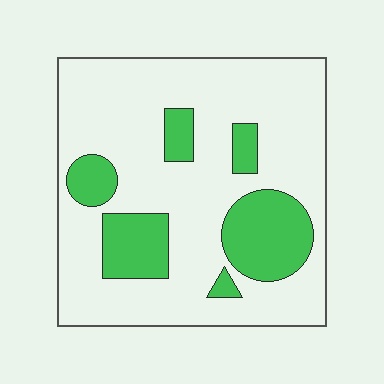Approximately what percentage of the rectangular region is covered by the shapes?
Approximately 25%.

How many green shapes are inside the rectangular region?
6.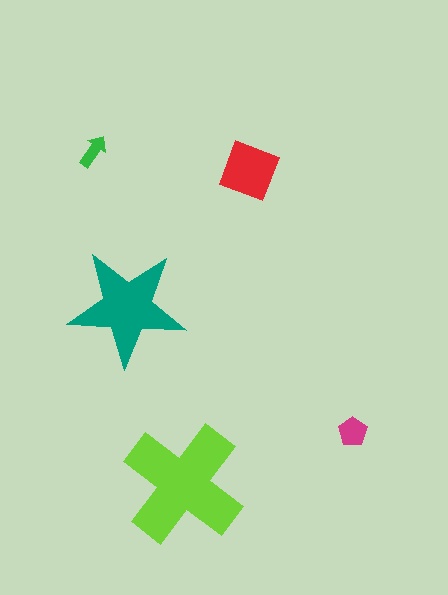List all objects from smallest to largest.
The green arrow, the magenta pentagon, the red diamond, the teal star, the lime cross.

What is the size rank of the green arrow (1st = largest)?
5th.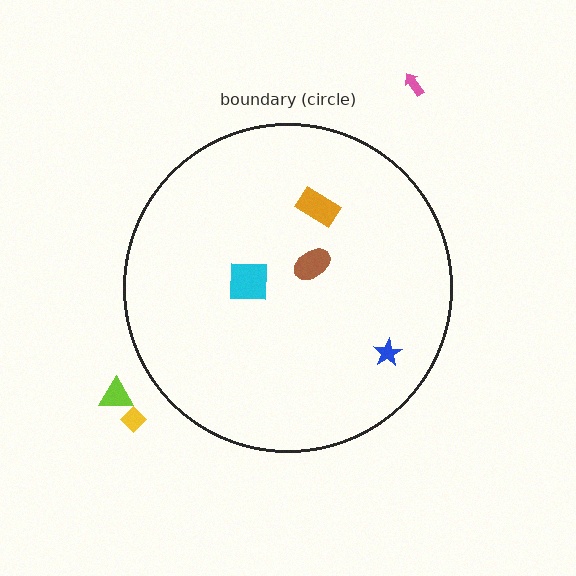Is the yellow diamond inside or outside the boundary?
Outside.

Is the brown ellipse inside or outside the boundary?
Inside.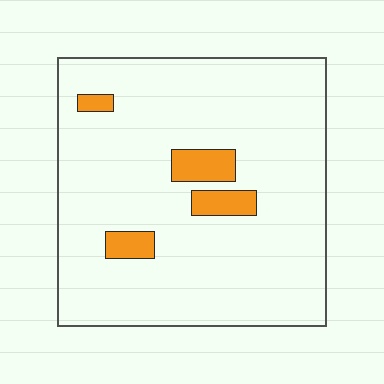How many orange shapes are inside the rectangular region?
4.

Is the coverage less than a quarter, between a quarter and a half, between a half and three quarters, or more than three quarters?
Less than a quarter.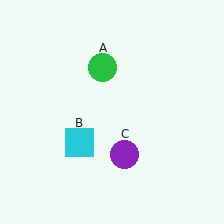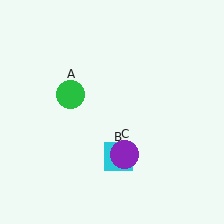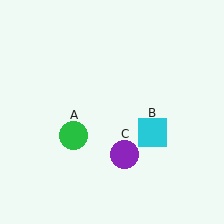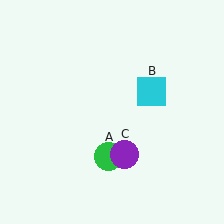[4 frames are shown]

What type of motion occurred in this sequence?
The green circle (object A), cyan square (object B) rotated counterclockwise around the center of the scene.